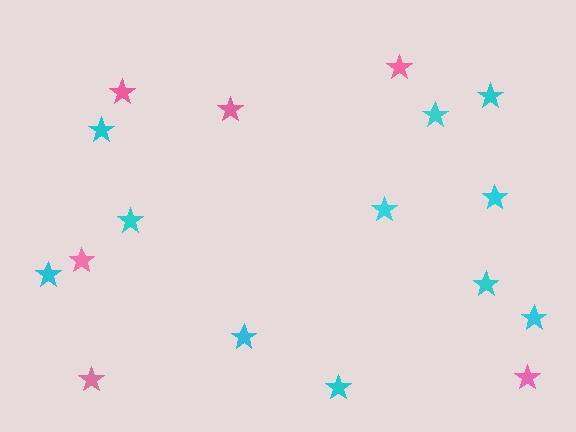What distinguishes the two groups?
There are 2 groups: one group of cyan stars (11) and one group of pink stars (6).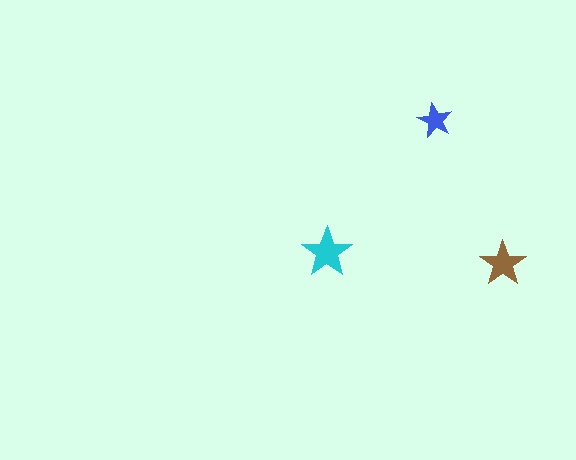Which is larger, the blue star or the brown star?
The brown one.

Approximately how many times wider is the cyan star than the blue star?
About 1.5 times wider.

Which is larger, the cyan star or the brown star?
The cyan one.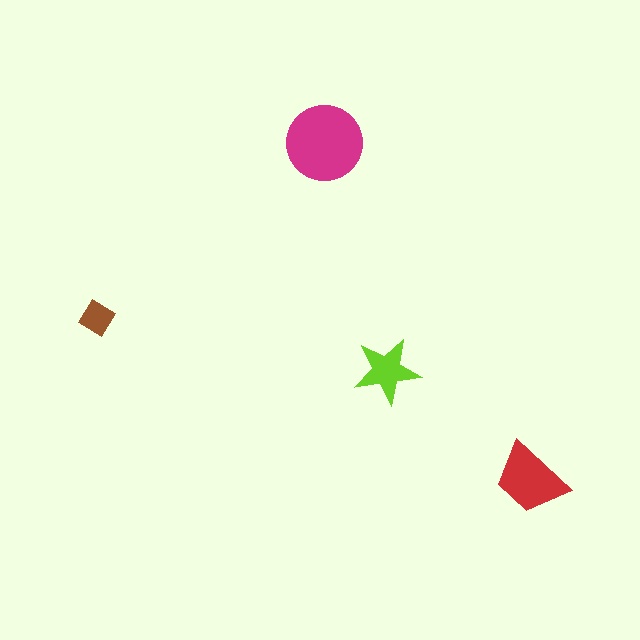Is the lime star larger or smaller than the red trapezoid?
Smaller.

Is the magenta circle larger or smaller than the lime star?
Larger.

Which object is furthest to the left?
The brown diamond is leftmost.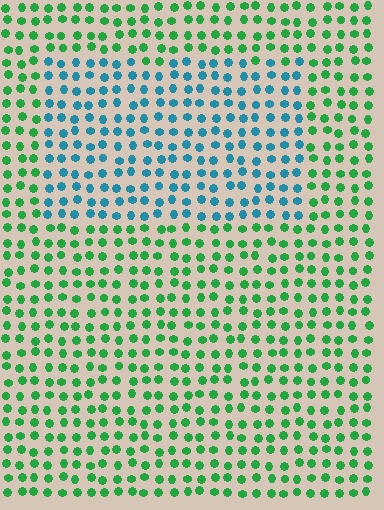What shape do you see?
I see a rectangle.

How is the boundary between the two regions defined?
The boundary is defined purely by a slight shift in hue (about 58 degrees). Spacing, size, and orientation are identical on both sides.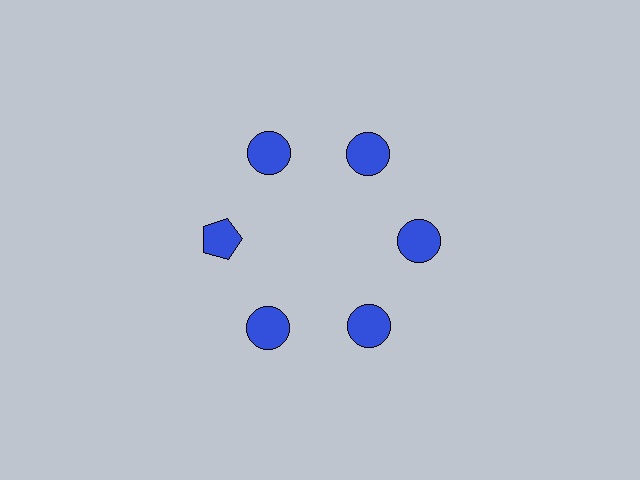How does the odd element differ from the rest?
It has a different shape: pentagon instead of circle.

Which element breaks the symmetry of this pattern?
The blue pentagon at roughly the 9 o'clock position breaks the symmetry. All other shapes are blue circles.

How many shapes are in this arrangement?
There are 6 shapes arranged in a ring pattern.